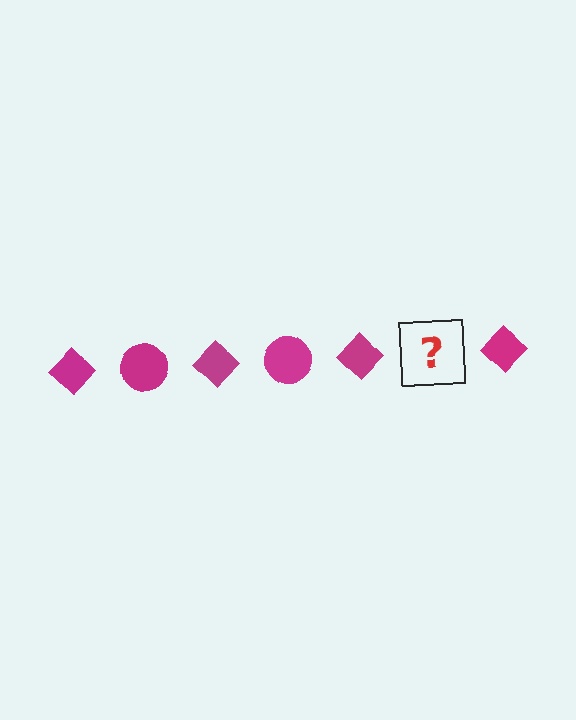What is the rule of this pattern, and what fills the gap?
The rule is that the pattern cycles through diamond, circle shapes in magenta. The gap should be filled with a magenta circle.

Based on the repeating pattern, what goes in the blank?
The blank should be a magenta circle.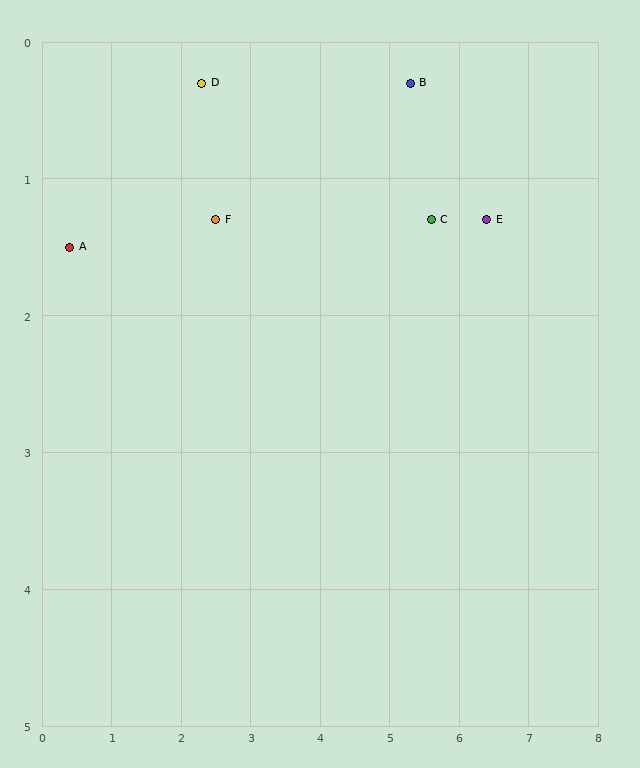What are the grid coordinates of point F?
Point F is at approximately (2.5, 1.3).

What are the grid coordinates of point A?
Point A is at approximately (0.4, 1.5).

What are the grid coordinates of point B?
Point B is at approximately (5.3, 0.3).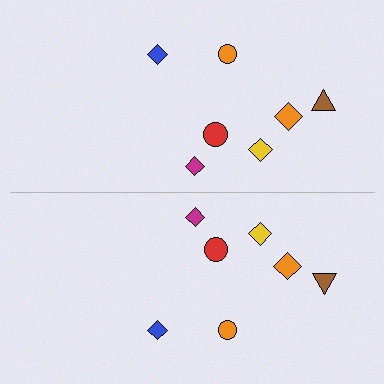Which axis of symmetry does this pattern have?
The pattern has a horizontal axis of symmetry running through the center of the image.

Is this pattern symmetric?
Yes, this pattern has bilateral (reflection) symmetry.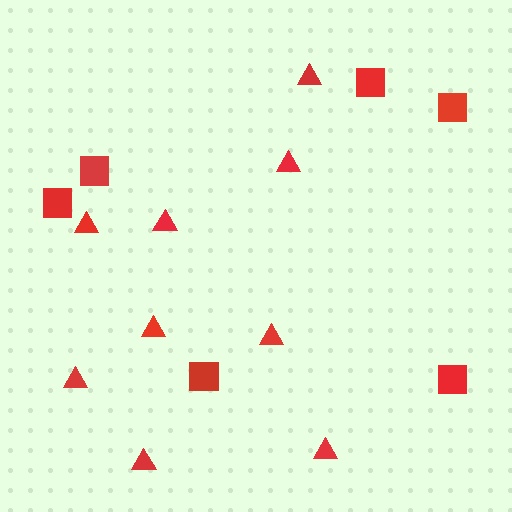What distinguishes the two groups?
There are 2 groups: one group of squares (6) and one group of triangles (9).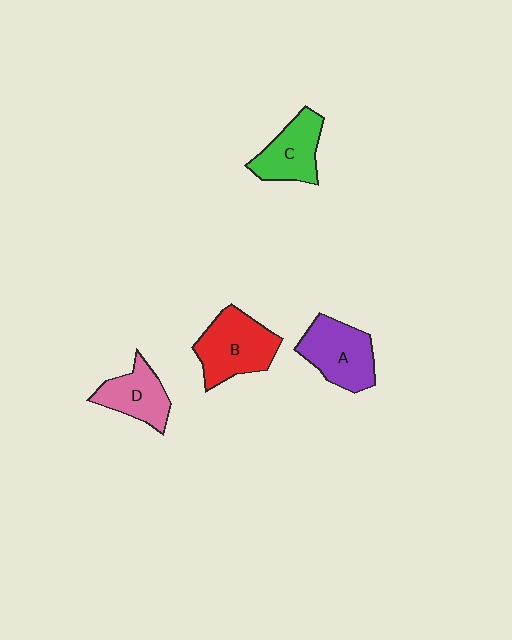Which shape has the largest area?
Shape B (red).